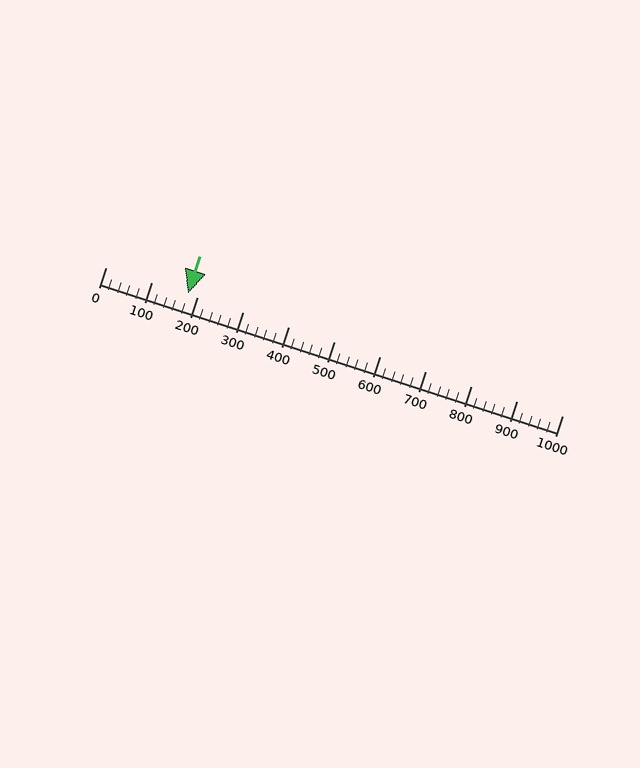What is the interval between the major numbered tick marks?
The major tick marks are spaced 100 units apart.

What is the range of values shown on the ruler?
The ruler shows values from 0 to 1000.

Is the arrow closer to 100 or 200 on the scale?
The arrow is closer to 200.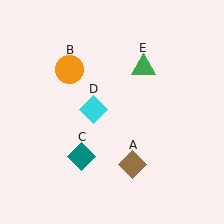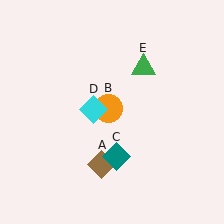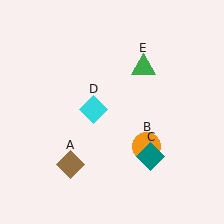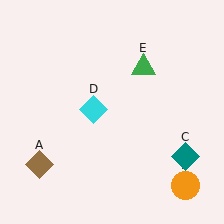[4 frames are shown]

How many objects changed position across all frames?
3 objects changed position: brown diamond (object A), orange circle (object B), teal diamond (object C).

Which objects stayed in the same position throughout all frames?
Cyan diamond (object D) and green triangle (object E) remained stationary.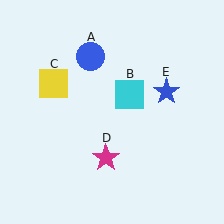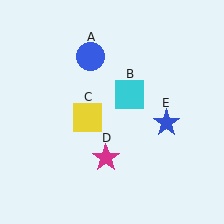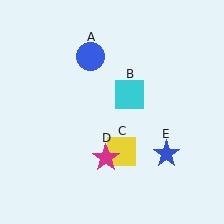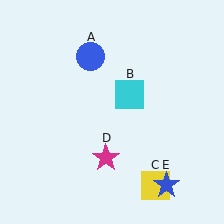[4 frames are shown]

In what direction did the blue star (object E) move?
The blue star (object E) moved down.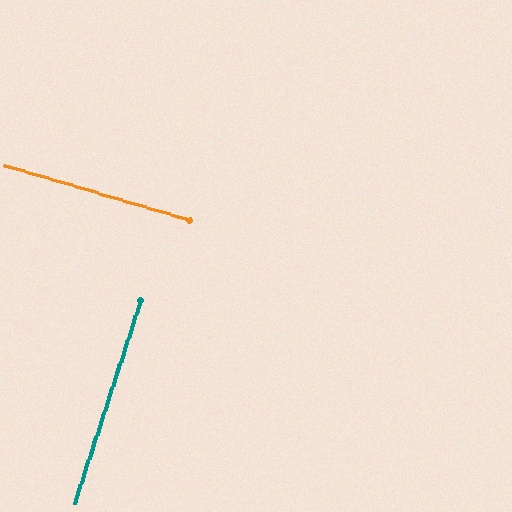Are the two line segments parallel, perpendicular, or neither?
Perpendicular — they meet at approximately 88°.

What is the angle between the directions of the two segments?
Approximately 88 degrees.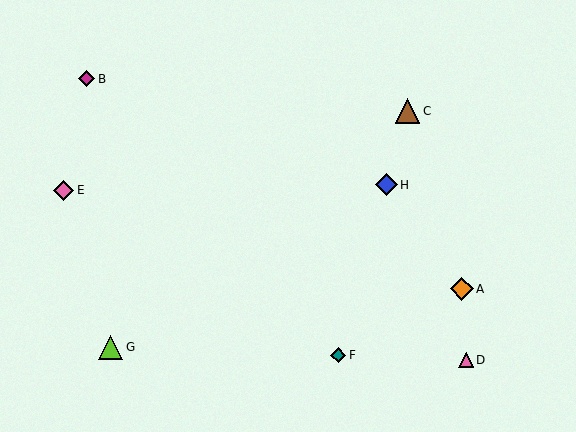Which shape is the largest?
The brown triangle (labeled C) is the largest.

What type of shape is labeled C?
Shape C is a brown triangle.